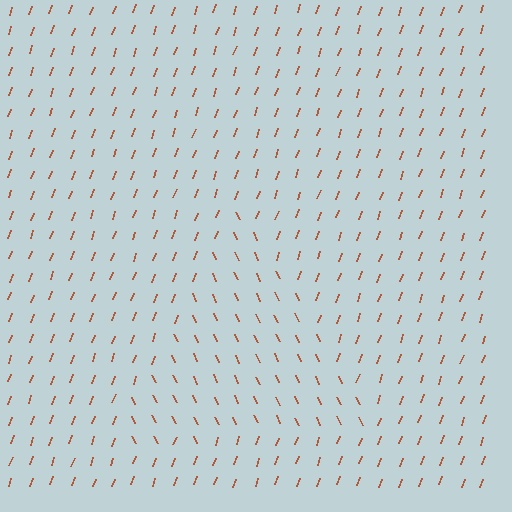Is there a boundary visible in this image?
Yes, there is a texture boundary formed by a change in line orientation.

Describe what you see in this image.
The image is filled with small brown line segments. A triangle region in the image has lines oriented differently from the surrounding lines, creating a visible texture boundary.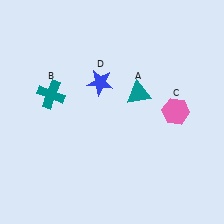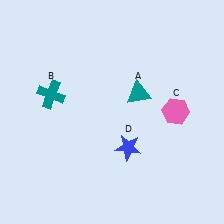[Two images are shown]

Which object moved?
The blue star (D) moved down.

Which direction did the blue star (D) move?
The blue star (D) moved down.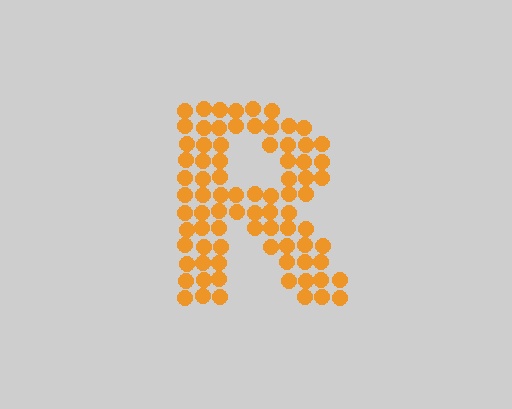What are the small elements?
The small elements are circles.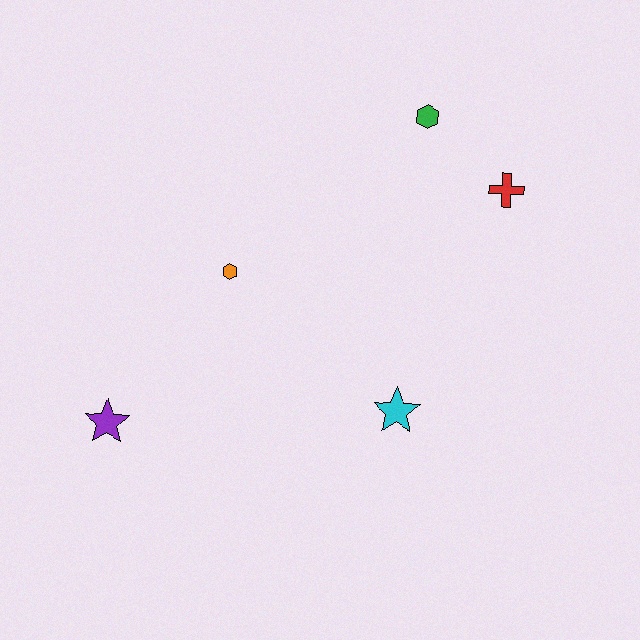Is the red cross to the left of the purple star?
No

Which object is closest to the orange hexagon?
The purple star is closest to the orange hexagon.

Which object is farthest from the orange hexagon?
The red cross is farthest from the orange hexagon.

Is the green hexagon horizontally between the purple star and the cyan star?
No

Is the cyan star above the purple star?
Yes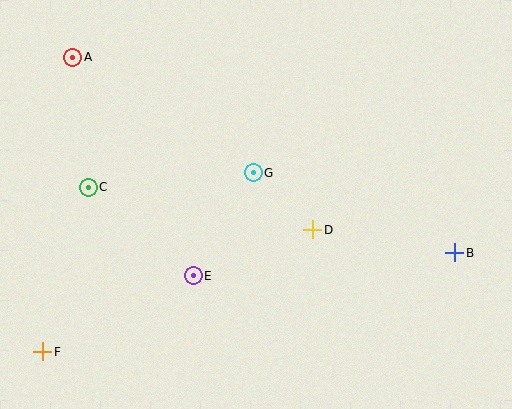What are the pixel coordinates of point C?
Point C is at (88, 187).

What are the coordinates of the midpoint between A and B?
The midpoint between A and B is at (264, 155).